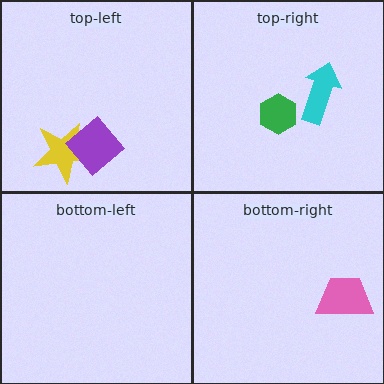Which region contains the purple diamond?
The top-left region.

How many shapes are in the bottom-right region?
1.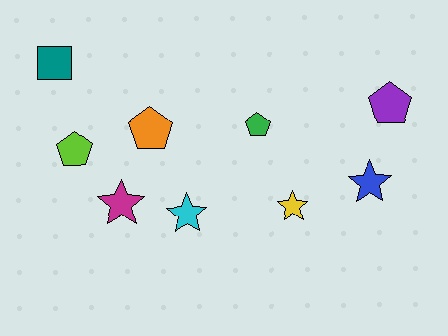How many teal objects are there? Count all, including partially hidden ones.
There is 1 teal object.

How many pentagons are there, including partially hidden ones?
There are 4 pentagons.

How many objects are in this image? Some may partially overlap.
There are 9 objects.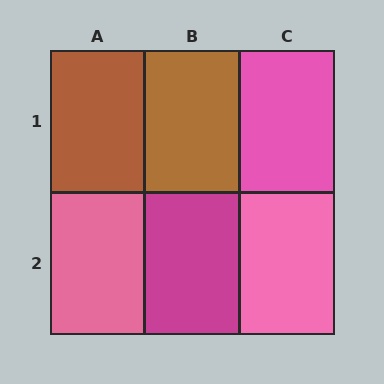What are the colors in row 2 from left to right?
Pink, magenta, pink.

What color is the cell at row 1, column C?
Pink.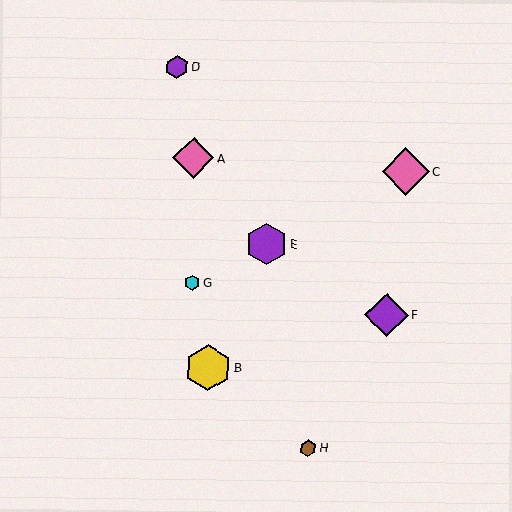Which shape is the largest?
The pink diamond (labeled C) is the largest.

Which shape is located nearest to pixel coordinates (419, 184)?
The pink diamond (labeled C) at (406, 171) is nearest to that location.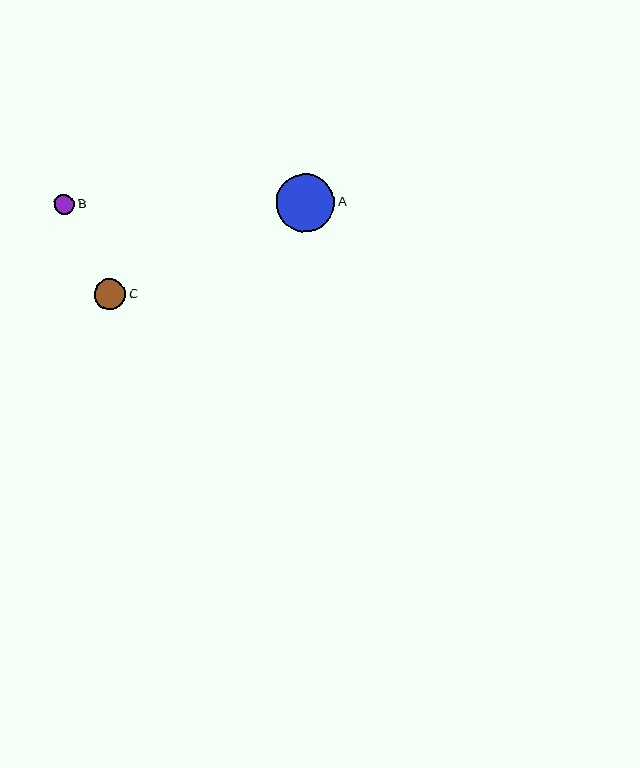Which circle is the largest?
Circle A is the largest with a size of approximately 58 pixels.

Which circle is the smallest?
Circle B is the smallest with a size of approximately 20 pixels.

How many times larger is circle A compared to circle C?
Circle A is approximately 1.8 times the size of circle C.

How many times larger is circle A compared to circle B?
Circle A is approximately 2.9 times the size of circle B.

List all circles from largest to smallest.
From largest to smallest: A, C, B.